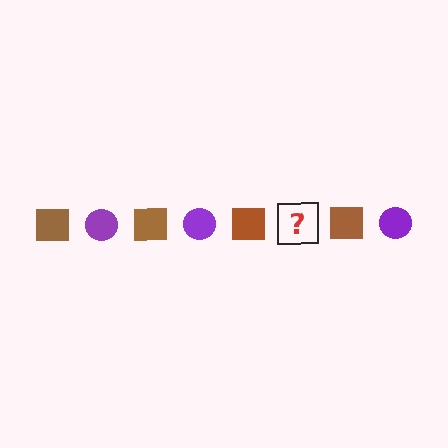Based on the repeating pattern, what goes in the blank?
The blank should be a purple circle.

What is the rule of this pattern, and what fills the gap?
The rule is that the pattern alternates between brown square and purple circle. The gap should be filled with a purple circle.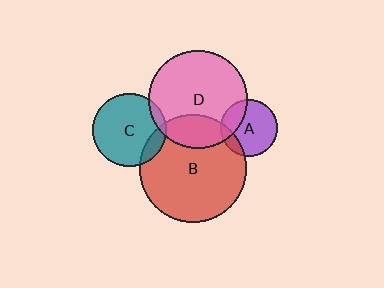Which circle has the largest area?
Circle B (red).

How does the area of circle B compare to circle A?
Approximately 3.5 times.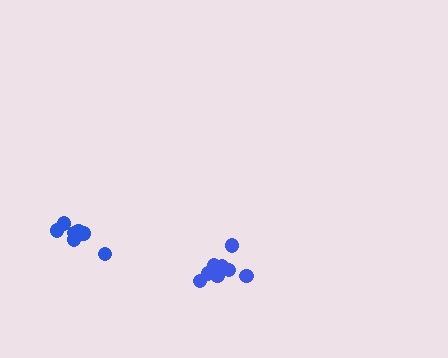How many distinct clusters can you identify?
There are 2 distinct clusters.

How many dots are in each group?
Group 1: 8 dots, Group 2: 8 dots (16 total).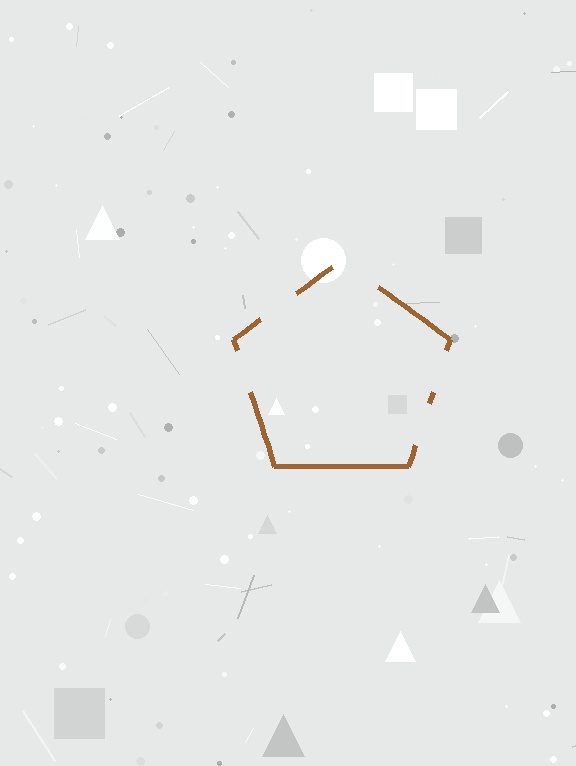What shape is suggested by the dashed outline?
The dashed outline suggests a pentagon.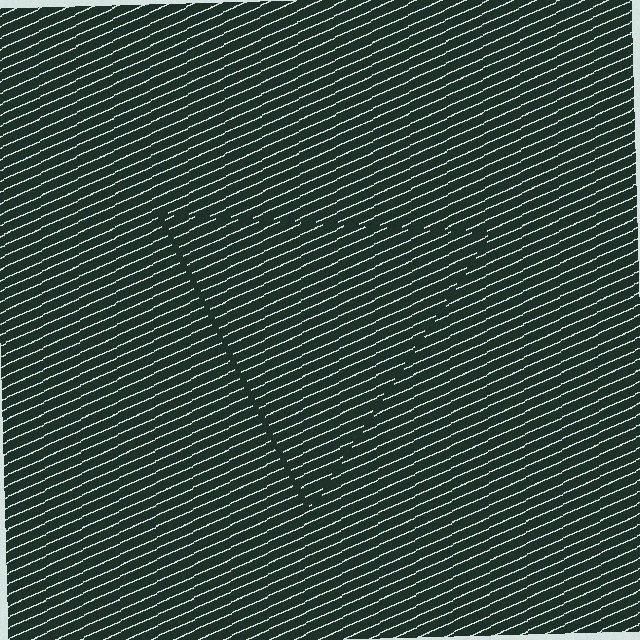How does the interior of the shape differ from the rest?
The interior of the shape contains the same grating, shifted by half a period — the contour is defined by the phase discontinuity where line-ends from the inner and outer gratings abut.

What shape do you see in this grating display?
An illusory triangle. The interior of the shape contains the same grating, shifted by half a period — the contour is defined by the phase discontinuity where line-ends from the inner and outer gratings abut.